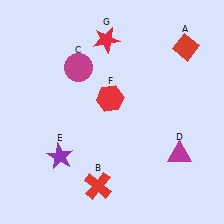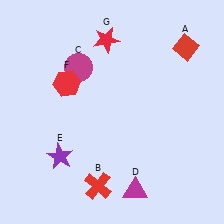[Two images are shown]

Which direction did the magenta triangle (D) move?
The magenta triangle (D) moved left.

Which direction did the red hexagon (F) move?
The red hexagon (F) moved left.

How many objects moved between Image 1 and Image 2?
2 objects moved between the two images.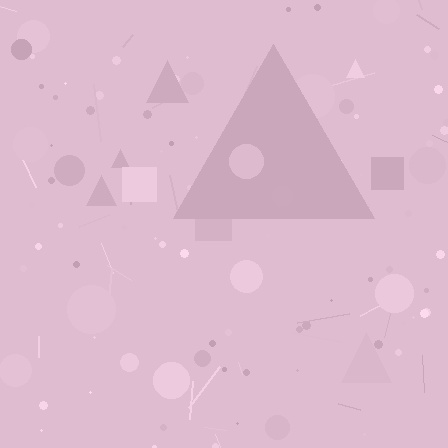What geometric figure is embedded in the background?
A triangle is embedded in the background.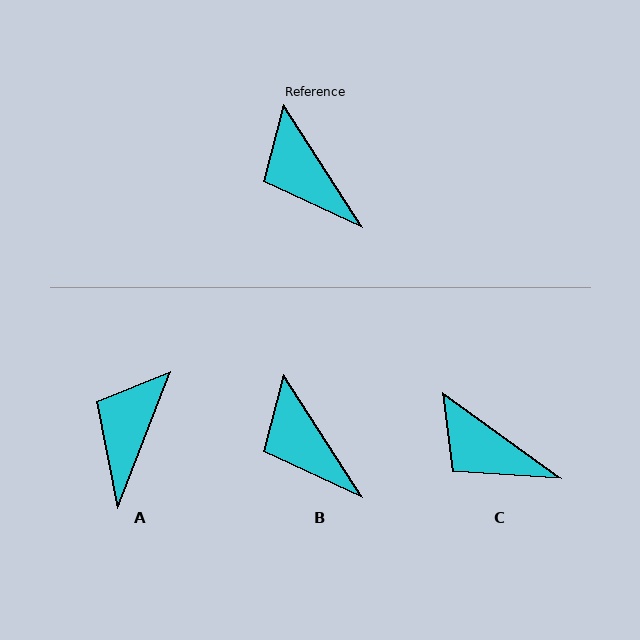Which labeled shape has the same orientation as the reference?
B.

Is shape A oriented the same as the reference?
No, it is off by about 54 degrees.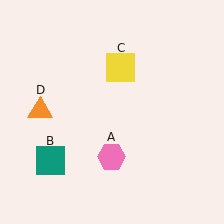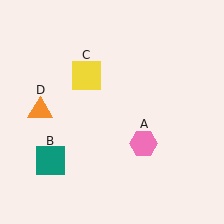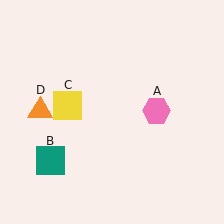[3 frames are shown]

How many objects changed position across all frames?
2 objects changed position: pink hexagon (object A), yellow square (object C).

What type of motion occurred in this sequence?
The pink hexagon (object A), yellow square (object C) rotated counterclockwise around the center of the scene.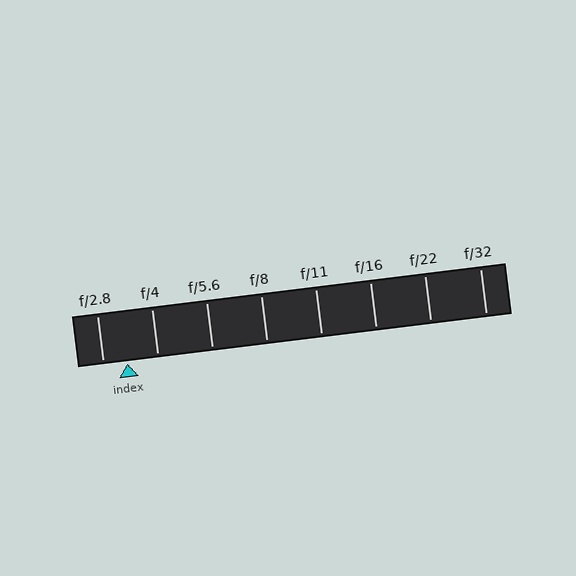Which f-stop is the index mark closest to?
The index mark is closest to f/2.8.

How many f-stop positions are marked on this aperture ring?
There are 8 f-stop positions marked.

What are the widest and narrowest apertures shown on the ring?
The widest aperture shown is f/2.8 and the narrowest is f/32.